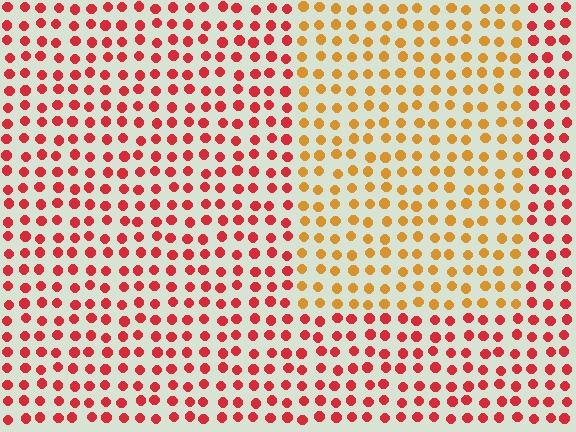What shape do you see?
I see a rectangle.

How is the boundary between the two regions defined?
The boundary is defined purely by a slight shift in hue (about 41 degrees). Spacing, size, and orientation are identical on both sides.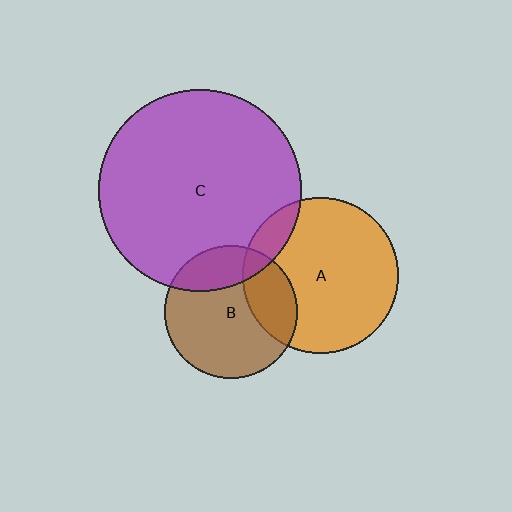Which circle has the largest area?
Circle C (purple).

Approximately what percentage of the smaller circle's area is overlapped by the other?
Approximately 10%.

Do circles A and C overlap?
Yes.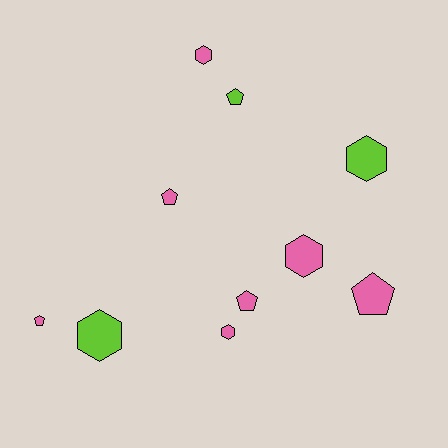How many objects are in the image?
There are 10 objects.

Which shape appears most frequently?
Pentagon, with 5 objects.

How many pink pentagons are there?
There are 4 pink pentagons.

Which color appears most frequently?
Pink, with 7 objects.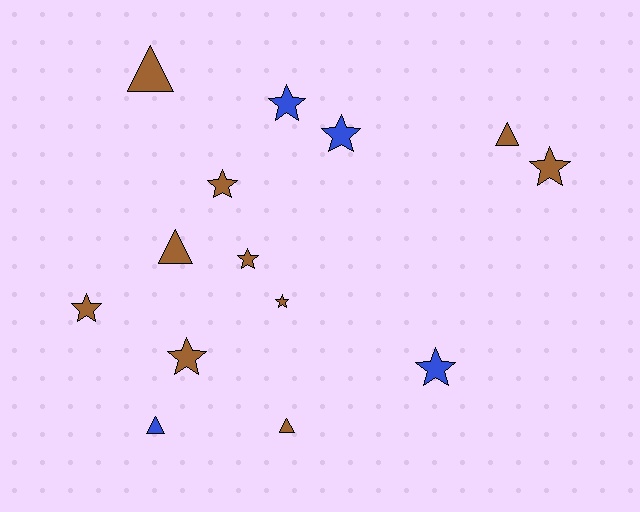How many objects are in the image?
There are 14 objects.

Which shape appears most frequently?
Star, with 9 objects.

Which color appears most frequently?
Brown, with 10 objects.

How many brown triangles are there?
There are 4 brown triangles.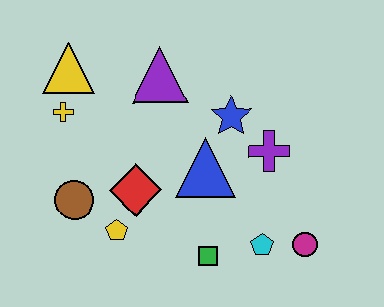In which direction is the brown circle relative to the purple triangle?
The brown circle is below the purple triangle.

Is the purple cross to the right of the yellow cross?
Yes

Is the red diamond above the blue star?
No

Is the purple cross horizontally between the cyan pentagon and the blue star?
No